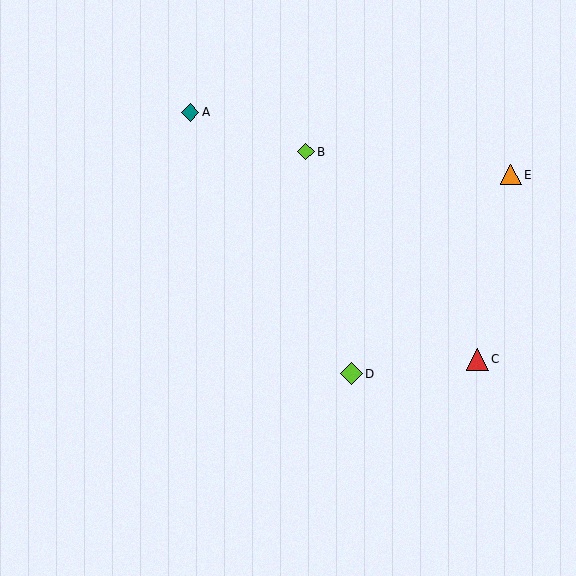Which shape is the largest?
The lime diamond (labeled D) is the largest.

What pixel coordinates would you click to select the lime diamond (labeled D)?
Click at (351, 374) to select the lime diamond D.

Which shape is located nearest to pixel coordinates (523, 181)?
The orange triangle (labeled E) at (511, 175) is nearest to that location.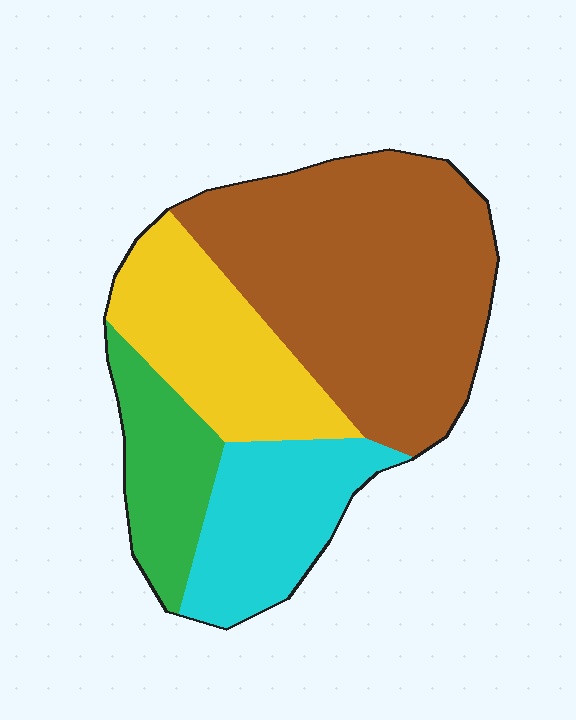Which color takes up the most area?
Brown, at roughly 45%.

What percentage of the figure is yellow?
Yellow takes up about one fifth (1/5) of the figure.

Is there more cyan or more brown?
Brown.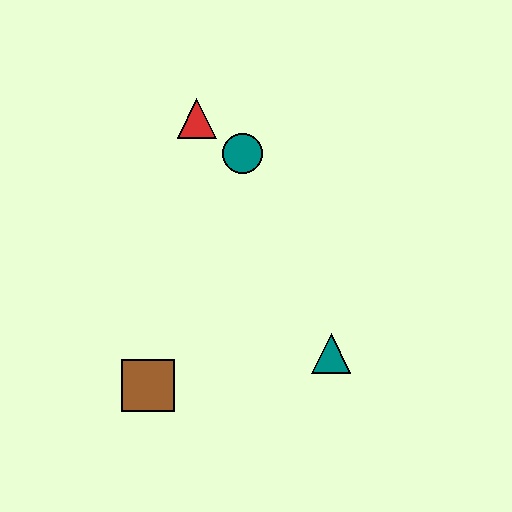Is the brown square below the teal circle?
Yes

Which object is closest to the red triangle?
The teal circle is closest to the red triangle.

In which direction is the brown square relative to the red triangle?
The brown square is below the red triangle.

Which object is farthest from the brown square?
The red triangle is farthest from the brown square.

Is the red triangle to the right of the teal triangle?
No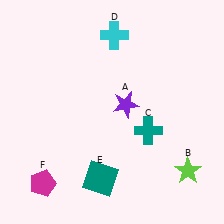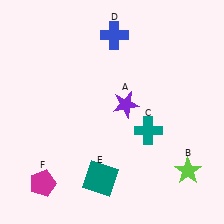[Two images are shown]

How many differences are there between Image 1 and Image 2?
There is 1 difference between the two images.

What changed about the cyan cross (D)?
In Image 1, D is cyan. In Image 2, it changed to blue.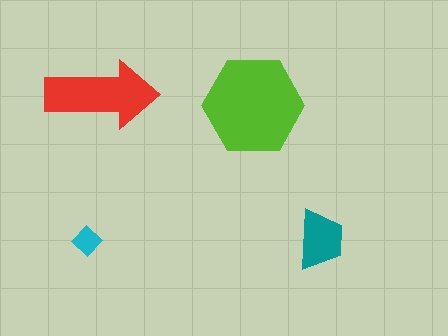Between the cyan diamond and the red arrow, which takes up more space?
The red arrow.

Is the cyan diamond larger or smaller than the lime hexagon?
Smaller.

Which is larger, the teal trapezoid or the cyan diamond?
The teal trapezoid.